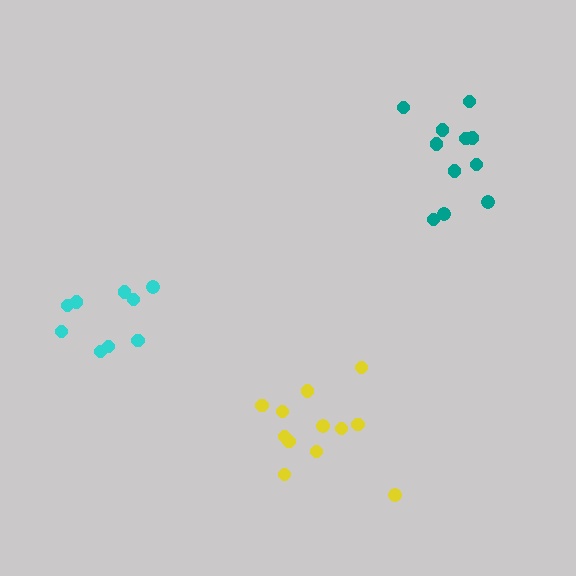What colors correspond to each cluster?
The clusters are colored: cyan, yellow, teal.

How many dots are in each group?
Group 1: 9 dots, Group 2: 12 dots, Group 3: 11 dots (32 total).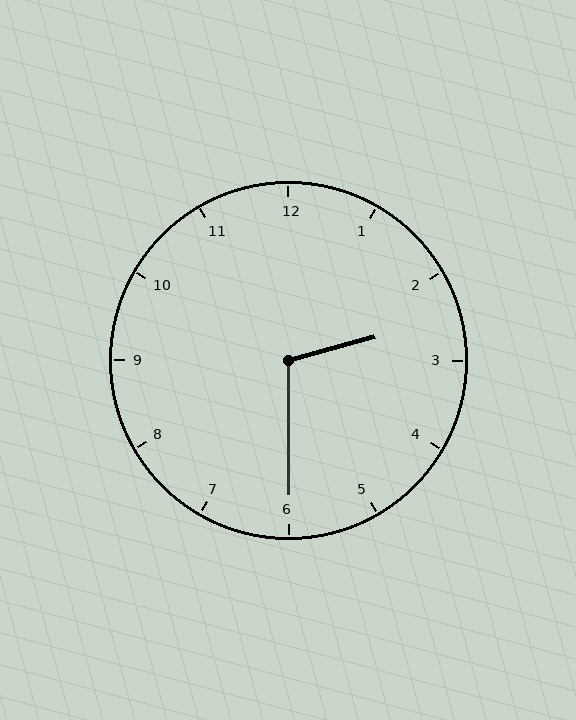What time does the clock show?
2:30.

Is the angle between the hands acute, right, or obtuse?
It is obtuse.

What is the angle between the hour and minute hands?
Approximately 105 degrees.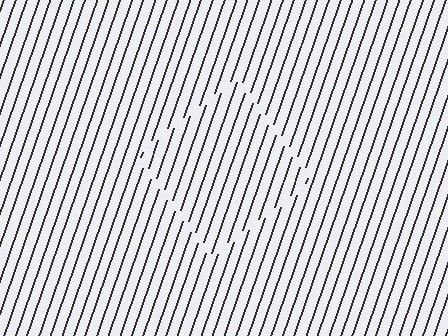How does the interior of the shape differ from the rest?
The interior of the shape contains the same grating, shifted by half a period — the contour is defined by the phase discontinuity where line-ends from the inner and outer gratings abut.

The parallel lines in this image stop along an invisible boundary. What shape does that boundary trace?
An illusory square. The interior of the shape contains the same grating, shifted by half a period — the contour is defined by the phase discontinuity where line-ends from the inner and outer gratings abut.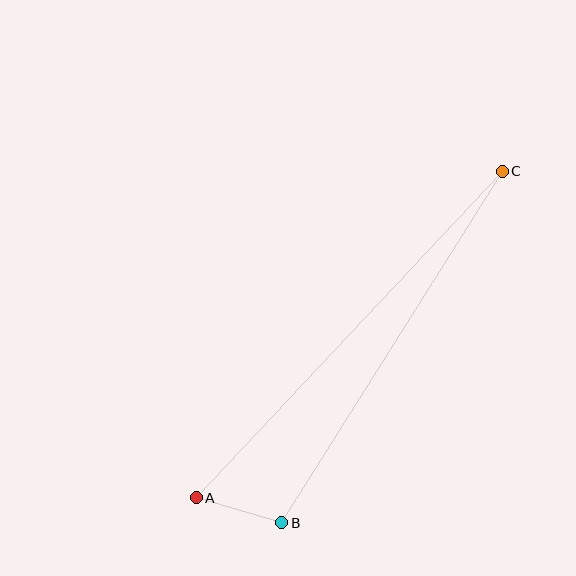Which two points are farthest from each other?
Points A and C are farthest from each other.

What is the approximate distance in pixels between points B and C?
The distance between B and C is approximately 415 pixels.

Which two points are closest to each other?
Points A and B are closest to each other.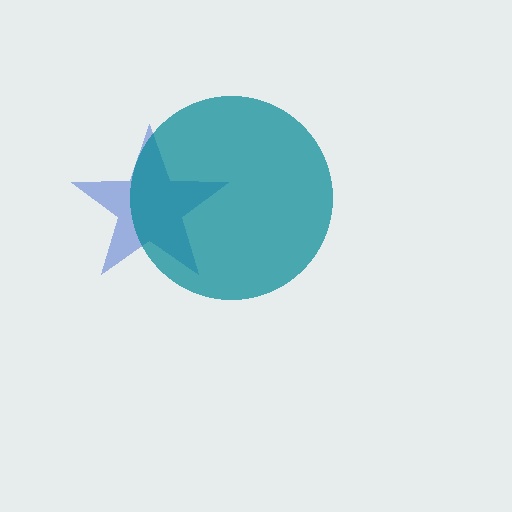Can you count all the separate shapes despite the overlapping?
Yes, there are 2 separate shapes.